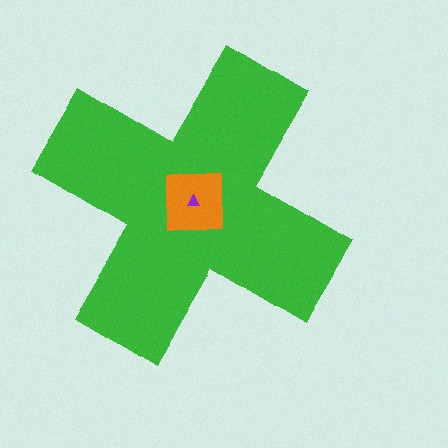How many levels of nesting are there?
3.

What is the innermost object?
The purple triangle.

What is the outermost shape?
The green cross.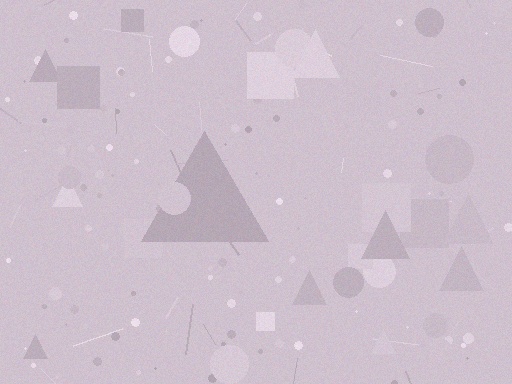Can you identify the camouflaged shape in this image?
The camouflaged shape is a triangle.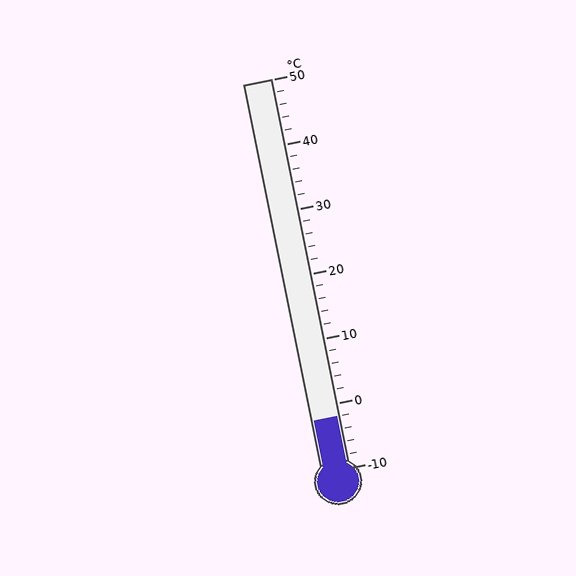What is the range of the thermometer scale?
The thermometer scale ranges from -10°C to 50°C.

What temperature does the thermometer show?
The thermometer shows approximately -2°C.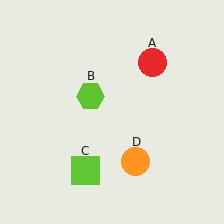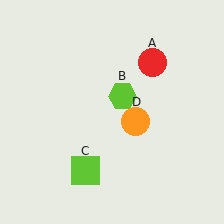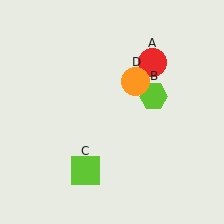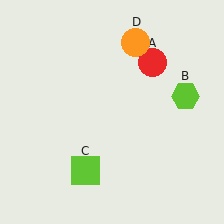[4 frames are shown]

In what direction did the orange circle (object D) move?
The orange circle (object D) moved up.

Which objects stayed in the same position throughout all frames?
Red circle (object A) and lime square (object C) remained stationary.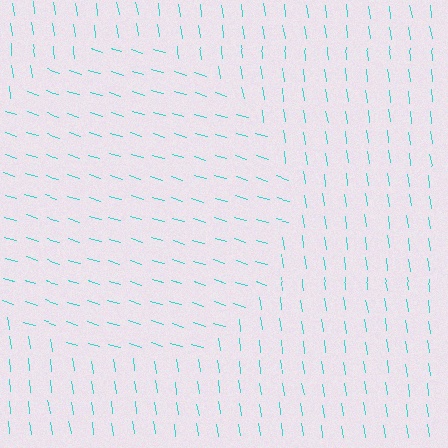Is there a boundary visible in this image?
Yes, there is a texture boundary formed by a change in line orientation.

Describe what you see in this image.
The image is filled with small cyan line segments. A circle region in the image has lines oriented differently from the surrounding lines, creating a visible texture boundary.